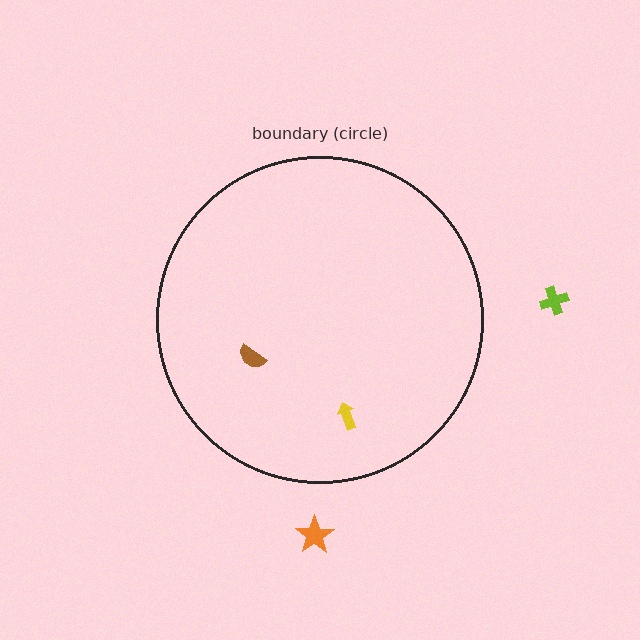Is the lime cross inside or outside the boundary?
Outside.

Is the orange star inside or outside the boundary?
Outside.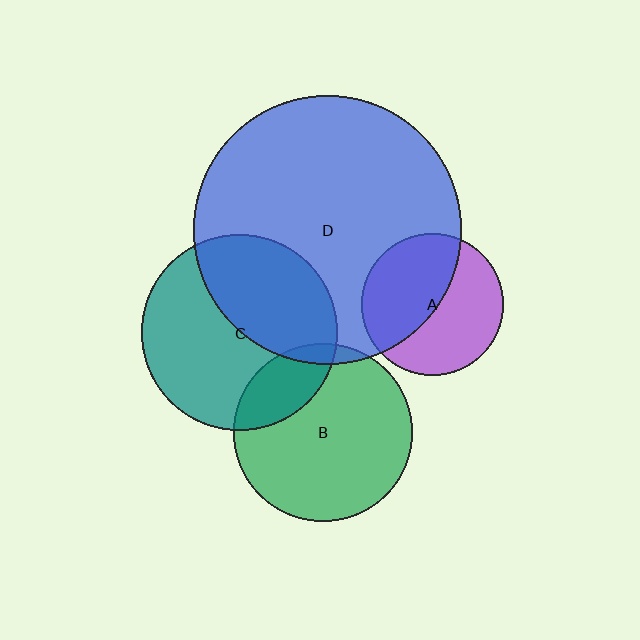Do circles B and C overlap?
Yes.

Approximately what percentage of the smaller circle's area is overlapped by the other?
Approximately 20%.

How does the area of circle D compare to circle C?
Approximately 1.9 times.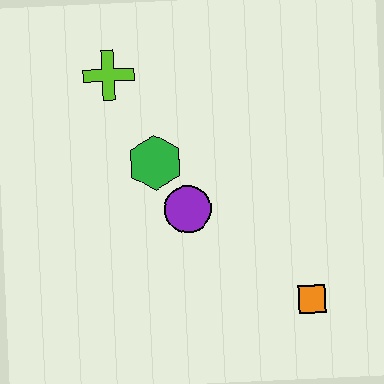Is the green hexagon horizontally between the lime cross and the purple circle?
Yes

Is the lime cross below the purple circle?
No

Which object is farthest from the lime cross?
The orange square is farthest from the lime cross.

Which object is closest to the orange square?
The purple circle is closest to the orange square.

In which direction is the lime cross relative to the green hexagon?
The lime cross is above the green hexagon.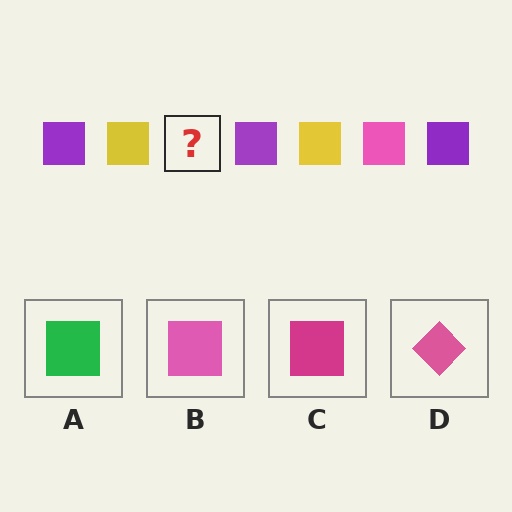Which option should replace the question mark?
Option B.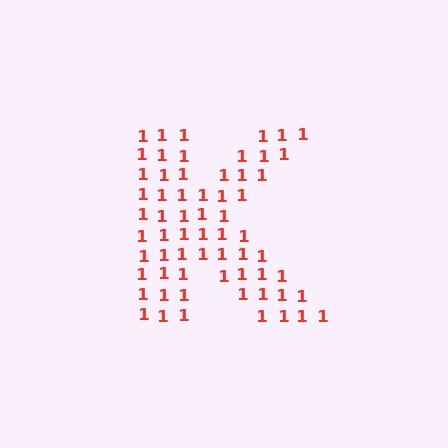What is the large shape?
The large shape is the letter K.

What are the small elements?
The small elements are digit 1's.